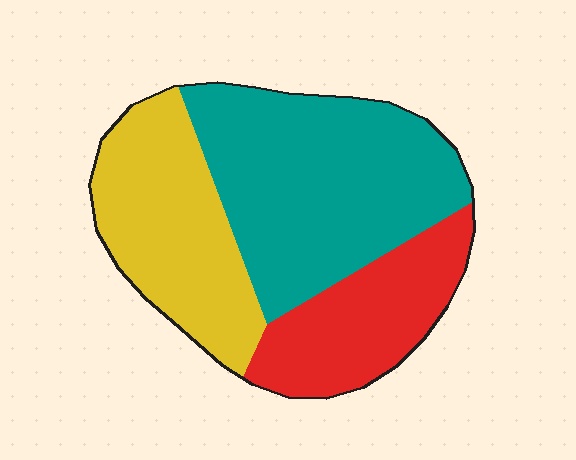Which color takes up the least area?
Red, at roughly 25%.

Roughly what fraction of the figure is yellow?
Yellow covers about 30% of the figure.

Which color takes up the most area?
Teal, at roughly 45%.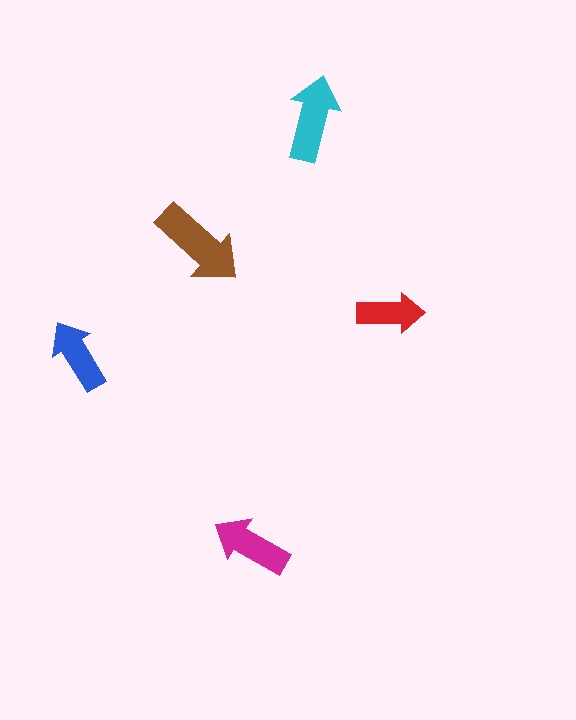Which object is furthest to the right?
The red arrow is rightmost.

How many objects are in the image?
There are 5 objects in the image.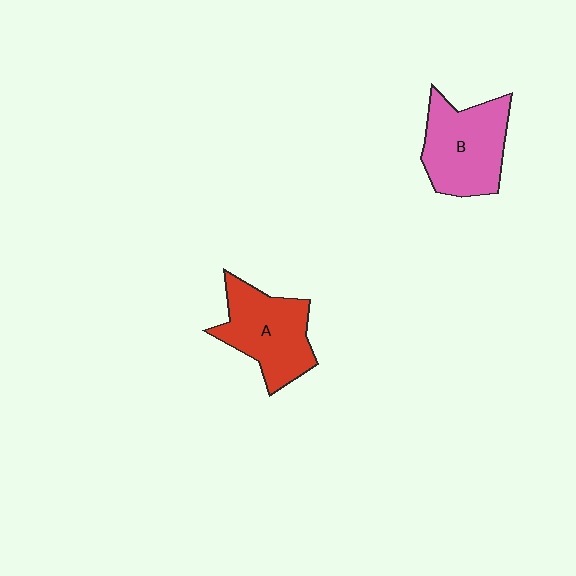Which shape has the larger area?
Shape B (pink).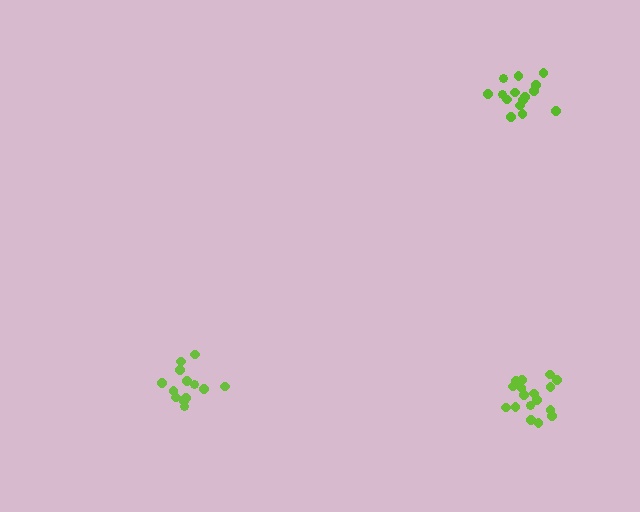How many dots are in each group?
Group 1: 15 dots, Group 2: 13 dots, Group 3: 17 dots (45 total).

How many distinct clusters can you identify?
There are 3 distinct clusters.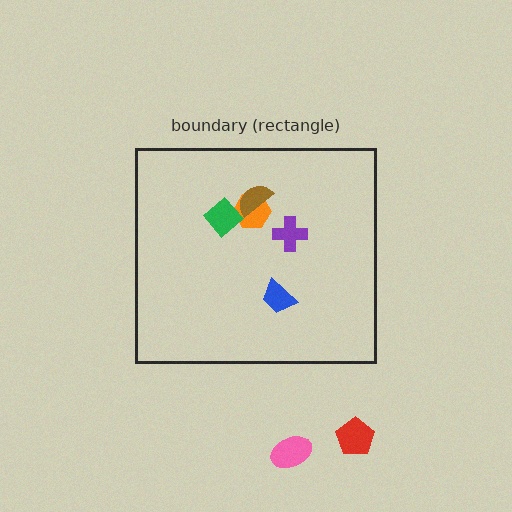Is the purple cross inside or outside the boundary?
Inside.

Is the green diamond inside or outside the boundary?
Inside.